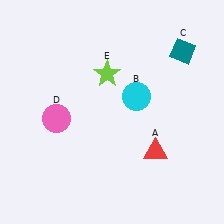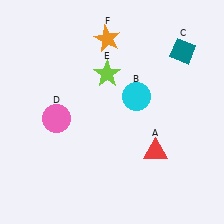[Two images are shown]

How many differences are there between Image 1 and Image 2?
There is 1 difference between the two images.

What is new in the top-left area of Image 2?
An orange star (F) was added in the top-left area of Image 2.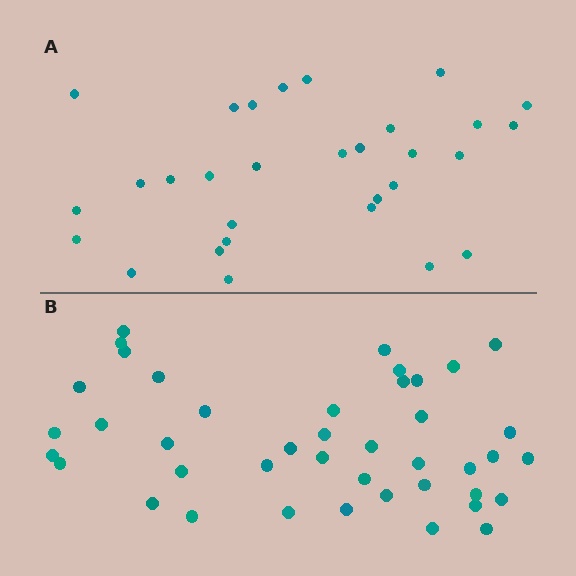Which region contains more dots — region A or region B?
Region B (the bottom region) has more dots.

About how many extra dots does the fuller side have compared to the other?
Region B has roughly 12 or so more dots than region A.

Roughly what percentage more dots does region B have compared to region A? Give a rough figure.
About 40% more.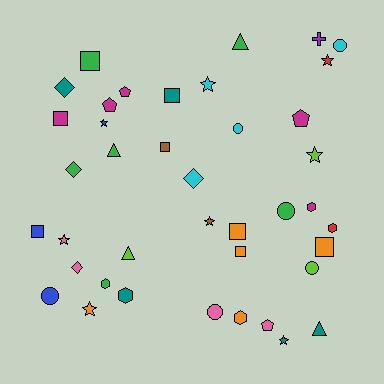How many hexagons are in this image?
There are 5 hexagons.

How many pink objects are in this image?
There are 4 pink objects.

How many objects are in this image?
There are 40 objects.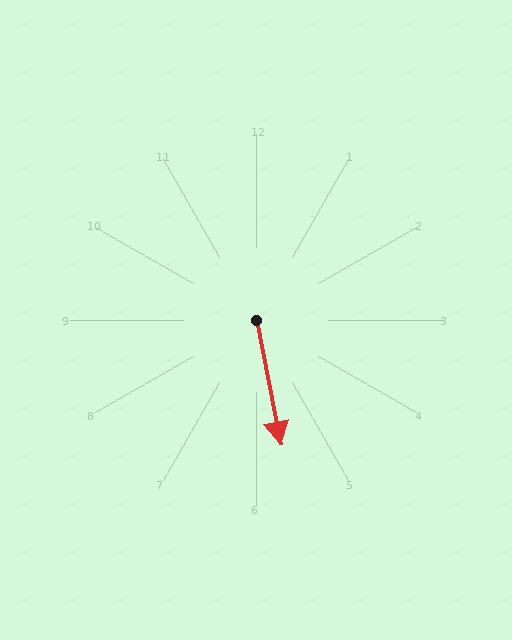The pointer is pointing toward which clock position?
Roughly 6 o'clock.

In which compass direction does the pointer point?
South.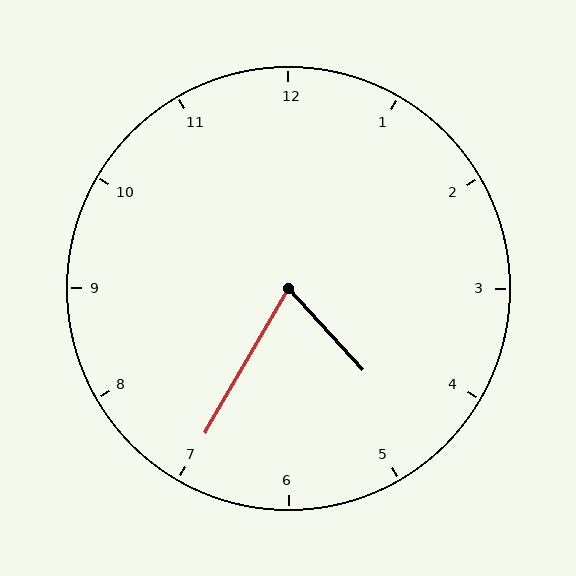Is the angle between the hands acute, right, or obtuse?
It is acute.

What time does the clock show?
4:35.